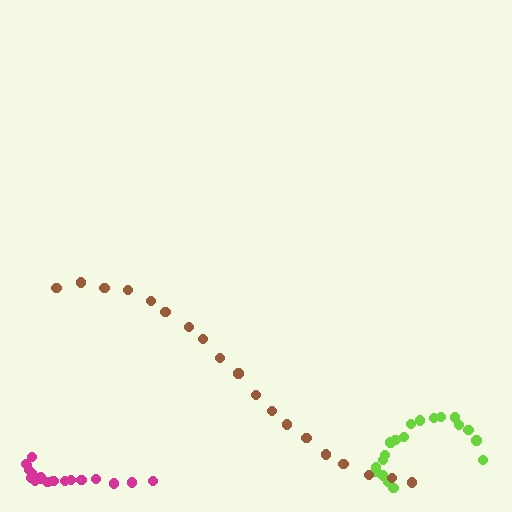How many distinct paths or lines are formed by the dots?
There are 3 distinct paths.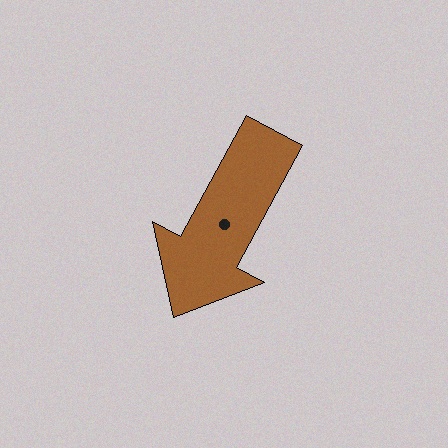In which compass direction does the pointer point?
Southwest.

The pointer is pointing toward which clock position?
Roughly 7 o'clock.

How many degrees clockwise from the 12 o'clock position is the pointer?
Approximately 208 degrees.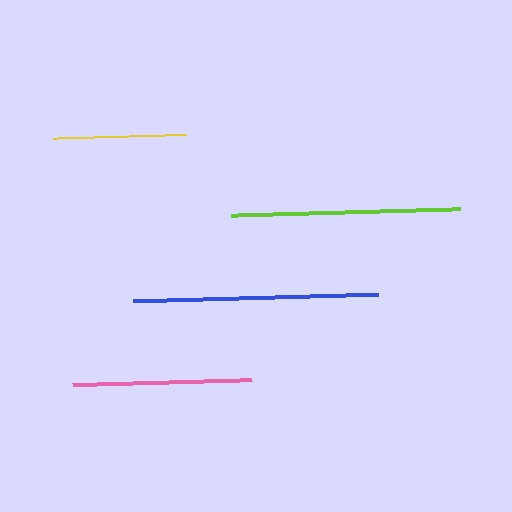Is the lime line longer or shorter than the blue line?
The blue line is longer than the lime line.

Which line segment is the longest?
The blue line is the longest at approximately 245 pixels.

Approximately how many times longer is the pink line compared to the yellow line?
The pink line is approximately 1.3 times the length of the yellow line.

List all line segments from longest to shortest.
From longest to shortest: blue, lime, pink, yellow.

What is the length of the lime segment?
The lime segment is approximately 228 pixels long.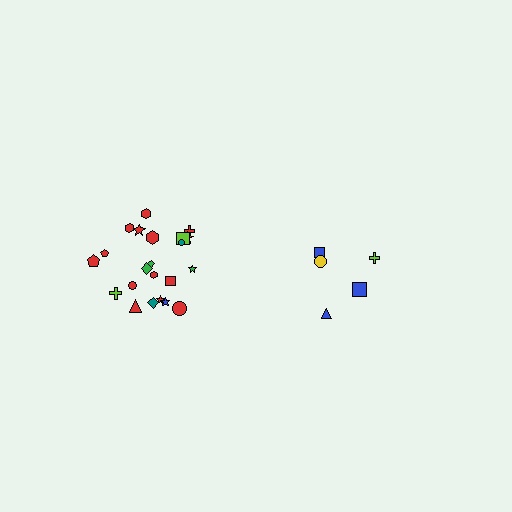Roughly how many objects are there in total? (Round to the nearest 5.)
Roughly 25 objects in total.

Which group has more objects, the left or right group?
The left group.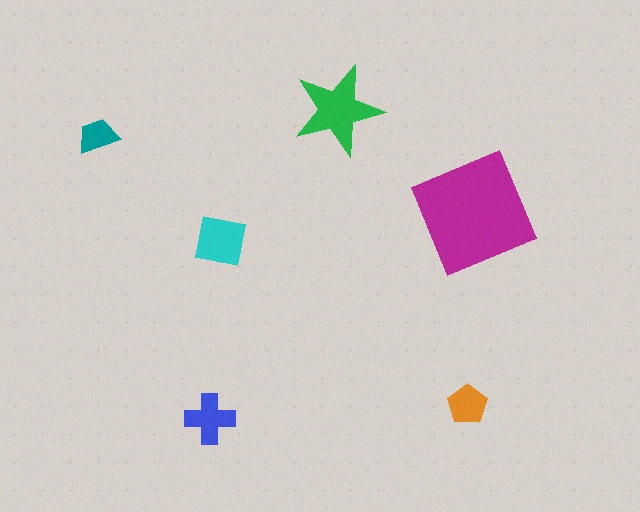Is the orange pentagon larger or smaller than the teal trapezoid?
Larger.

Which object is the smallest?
The teal trapezoid.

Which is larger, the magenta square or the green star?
The magenta square.